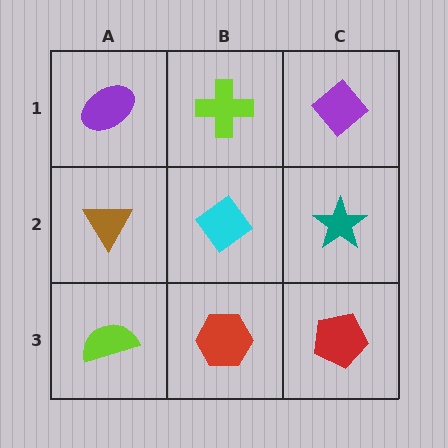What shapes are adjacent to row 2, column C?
A purple diamond (row 1, column C), a red pentagon (row 3, column C), a cyan diamond (row 2, column B).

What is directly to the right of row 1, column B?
A purple diamond.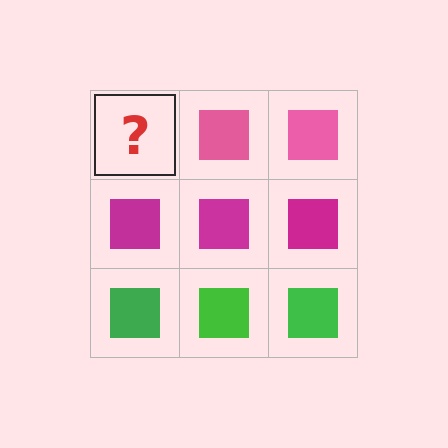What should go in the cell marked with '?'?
The missing cell should contain a pink square.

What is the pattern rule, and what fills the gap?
The rule is that each row has a consistent color. The gap should be filled with a pink square.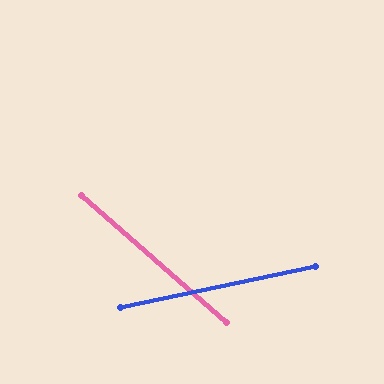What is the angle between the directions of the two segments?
Approximately 53 degrees.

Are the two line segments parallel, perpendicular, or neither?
Neither parallel nor perpendicular — they differ by about 53°.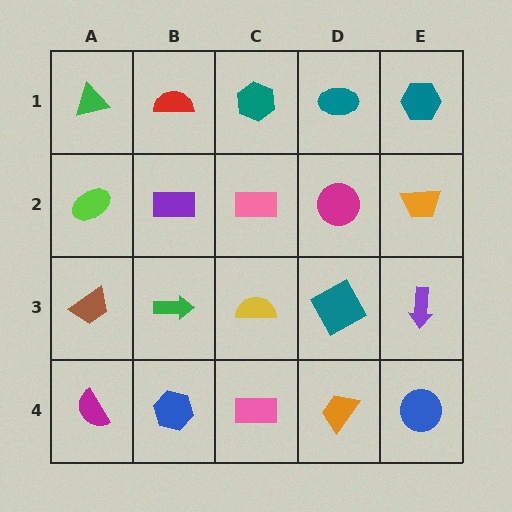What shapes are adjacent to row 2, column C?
A teal hexagon (row 1, column C), a yellow semicircle (row 3, column C), a purple rectangle (row 2, column B), a magenta circle (row 2, column D).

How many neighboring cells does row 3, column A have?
3.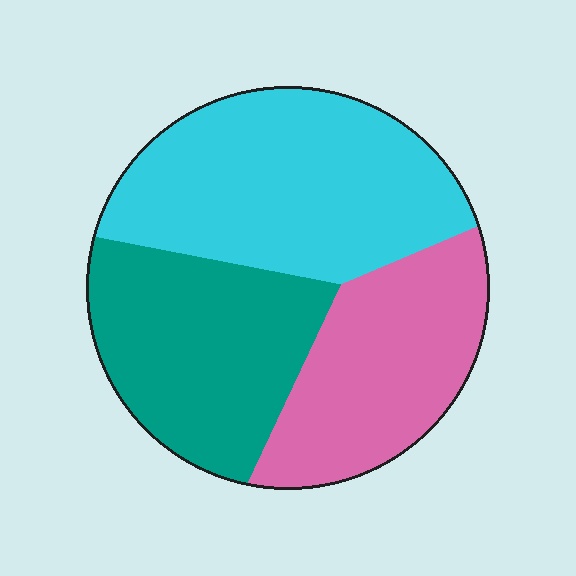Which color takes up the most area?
Cyan, at roughly 40%.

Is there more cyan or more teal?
Cyan.